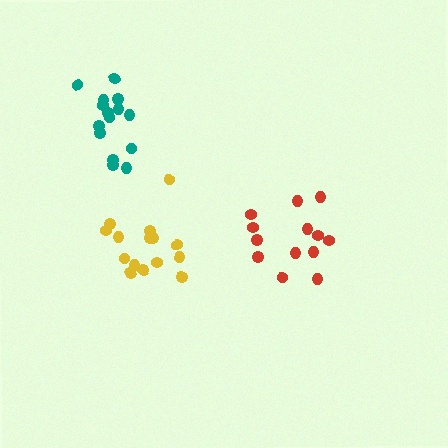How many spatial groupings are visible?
There are 3 spatial groupings.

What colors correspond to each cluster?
The clusters are colored: yellow, red, teal.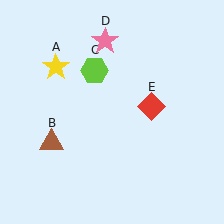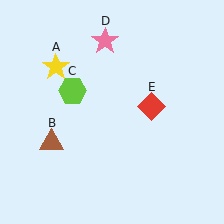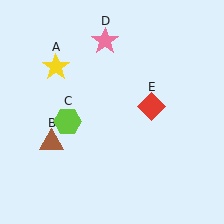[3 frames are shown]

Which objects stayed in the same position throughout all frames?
Yellow star (object A) and brown triangle (object B) and pink star (object D) and red diamond (object E) remained stationary.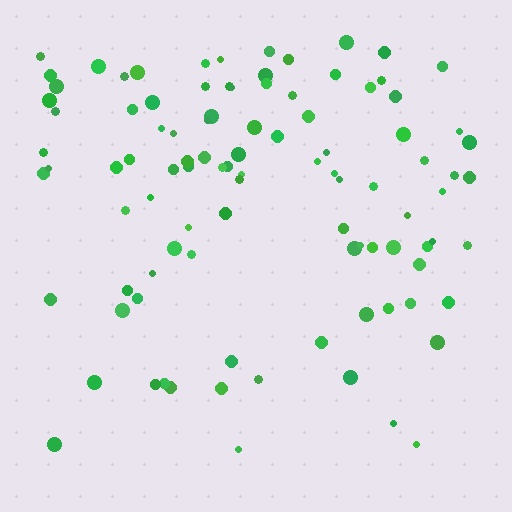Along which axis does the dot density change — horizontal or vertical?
Vertical.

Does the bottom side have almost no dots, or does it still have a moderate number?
Still a moderate number, just noticeably fewer than the top.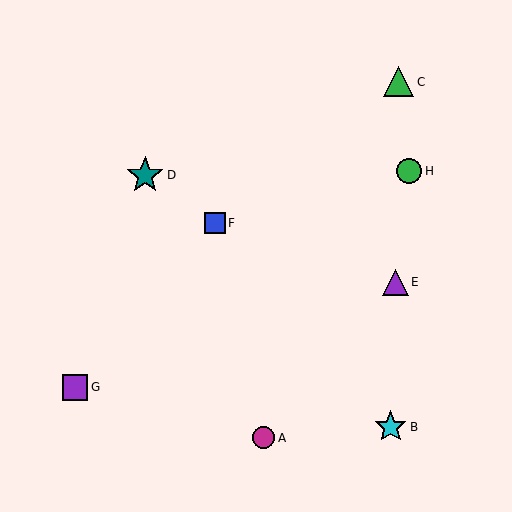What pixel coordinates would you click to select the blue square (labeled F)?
Click at (215, 223) to select the blue square F.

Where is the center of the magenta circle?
The center of the magenta circle is at (264, 438).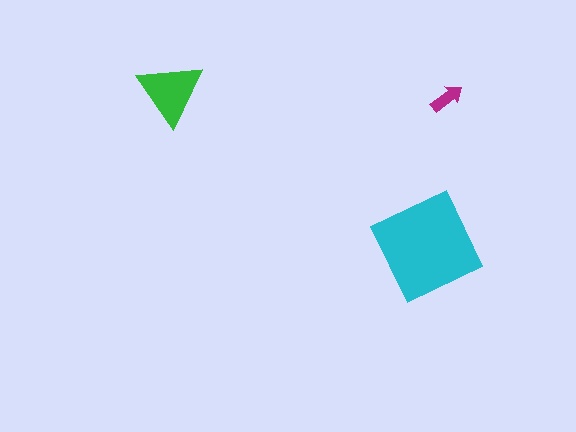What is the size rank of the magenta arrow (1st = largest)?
3rd.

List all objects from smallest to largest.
The magenta arrow, the green triangle, the cyan diamond.